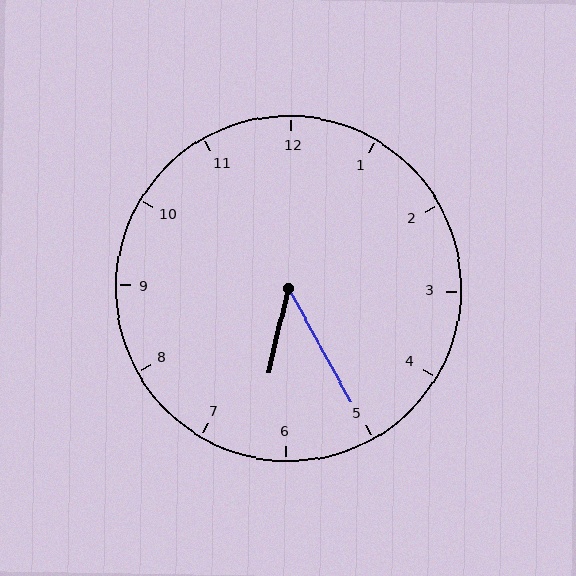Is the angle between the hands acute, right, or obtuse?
It is acute.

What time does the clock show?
6:25.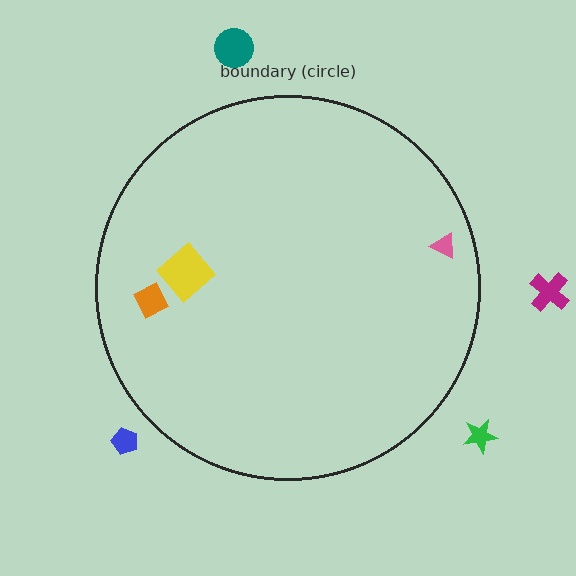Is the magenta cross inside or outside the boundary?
Outside.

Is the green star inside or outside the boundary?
Outside.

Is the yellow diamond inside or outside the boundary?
Inside.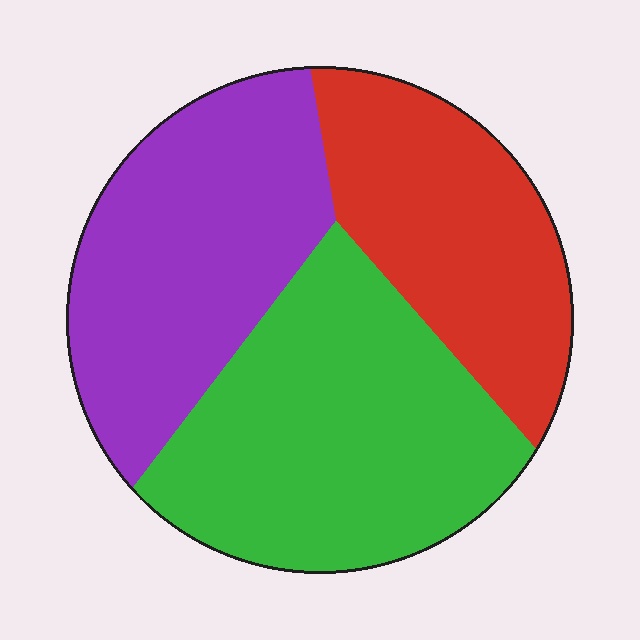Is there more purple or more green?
Green.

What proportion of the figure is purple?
Purple takes up about one third (1/3) of the figure.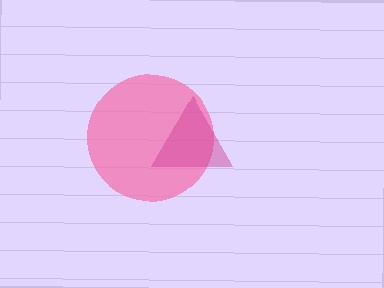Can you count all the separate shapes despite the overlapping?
Yes, there are 2 separate shapes.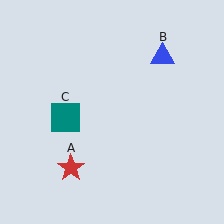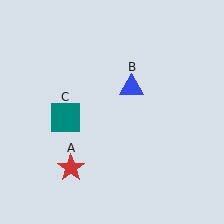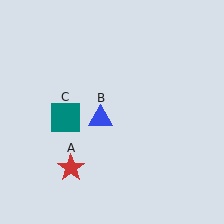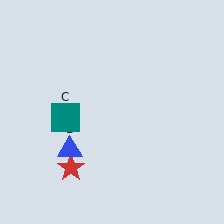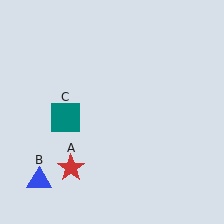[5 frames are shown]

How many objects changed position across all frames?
1 object changed position: blue triangle (object B).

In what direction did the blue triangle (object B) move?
The blue triangle (object B) moved down and to the left.